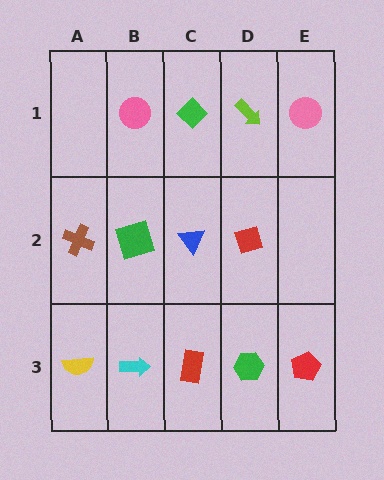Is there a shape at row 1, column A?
No, that cell is empty.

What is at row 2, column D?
A red diamond.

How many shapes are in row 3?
5 shapes.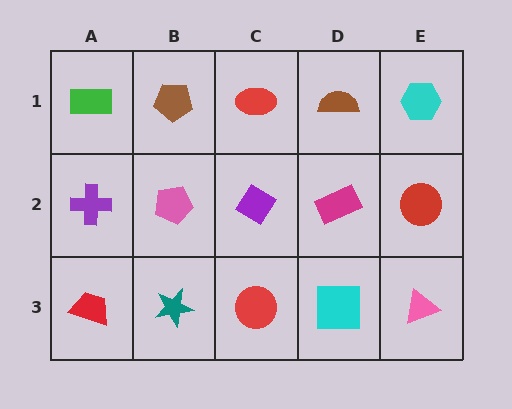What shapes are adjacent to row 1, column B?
A pink pentagon (row 2, column B), a green rectangle (row 1, column A), a red ellipse (row 1, column C).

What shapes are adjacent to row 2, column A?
A green rectangle (row 1, column A), a red trapezoid (row 3, column A), a pink pentagon (row 2, column B).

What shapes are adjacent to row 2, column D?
A brown semicircle (row 1, column D), a cyan square (row 3, column D), a purple diamond (row 2, column C), a red circle (row 2, column E).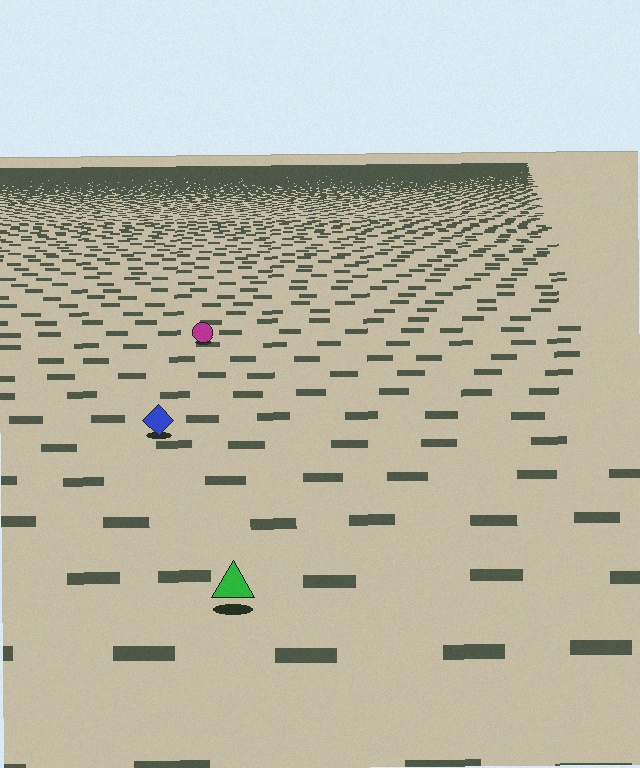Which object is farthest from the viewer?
The magenta circle is farthest from the viewer. It appears smaller and the ground texture around it is denser.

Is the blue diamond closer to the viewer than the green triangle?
No. The green triangle is closer — you can tell from the texture gradient: the ground texture is coarser near it.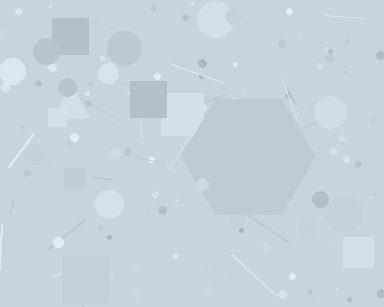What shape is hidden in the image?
A hexagon is hidden in the image.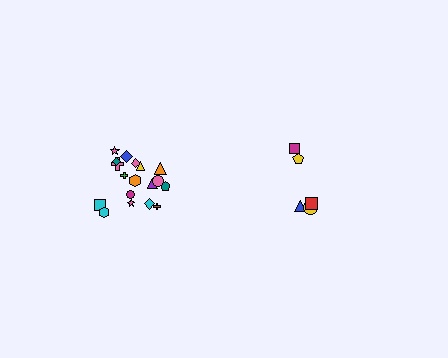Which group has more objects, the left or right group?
The left group.